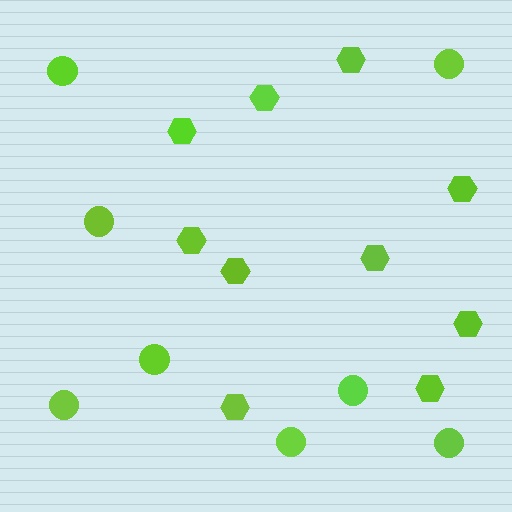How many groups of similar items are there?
There are 2 groups: one group of circles (8) and one group of hexagons (10).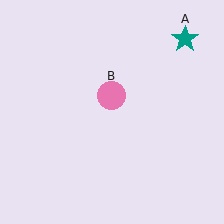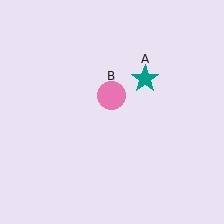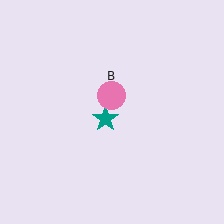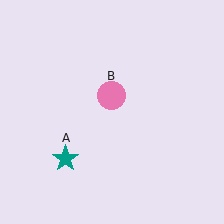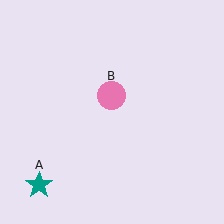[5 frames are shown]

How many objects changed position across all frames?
1 object changed position: teal star (object A).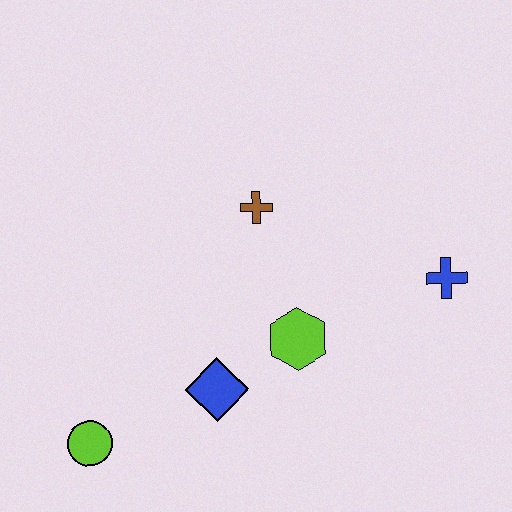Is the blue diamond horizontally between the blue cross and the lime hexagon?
No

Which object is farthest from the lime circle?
The blue cross is farthest from the lime circle.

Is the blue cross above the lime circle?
Yes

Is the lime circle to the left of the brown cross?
Yes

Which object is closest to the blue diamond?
The lime hexagon is closest to the blue diamond.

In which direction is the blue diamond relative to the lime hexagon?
The blue diamond is to the left of the lime hexagon.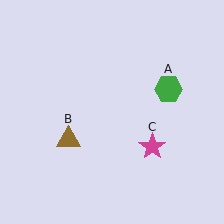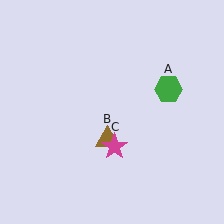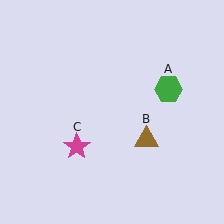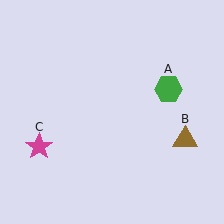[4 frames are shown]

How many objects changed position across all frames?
2 objects changed position: brown triangle (object B), magenta star (object C).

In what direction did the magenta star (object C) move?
The magenta star (object C) moved left.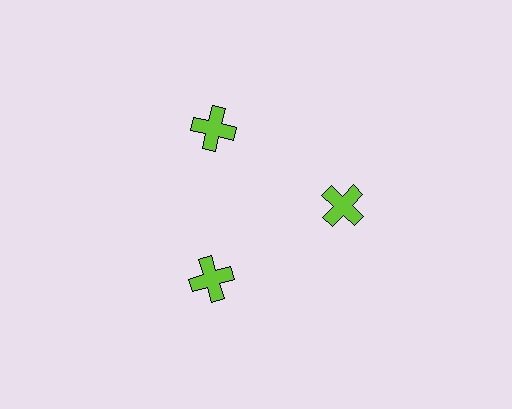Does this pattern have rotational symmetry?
Yes, this pattern has 3-fold rotational symmetry. It looks the same after rotating 120 degrees around the center.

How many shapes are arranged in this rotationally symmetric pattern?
There are 3 shapes, arranged in 3 groups of 1.